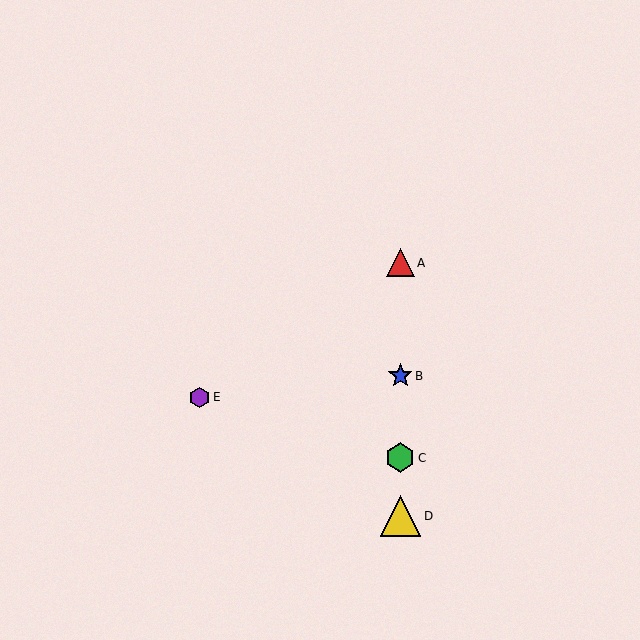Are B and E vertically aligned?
No, B is at x≈400 and E is at x≈200.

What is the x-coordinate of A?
Object A is at x≈400.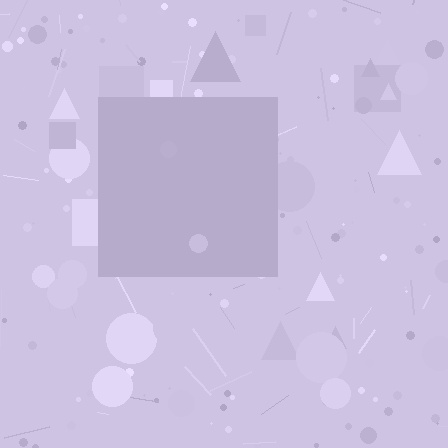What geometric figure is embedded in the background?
A square is embedded in the background.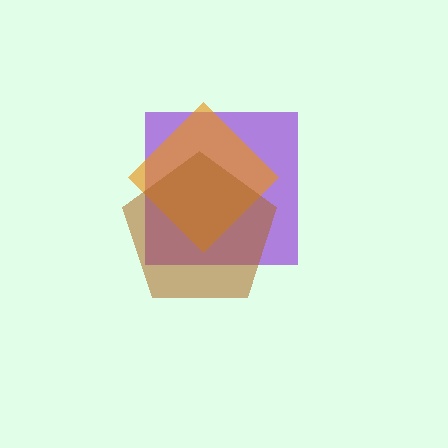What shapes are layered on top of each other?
The layered shapes are: a purple square, an orange diamond, a brown pentagon.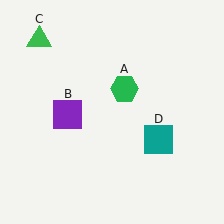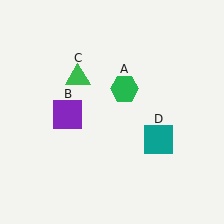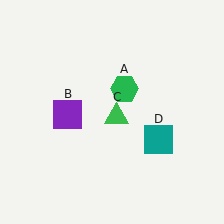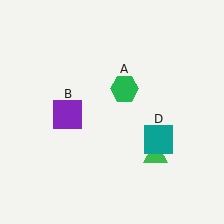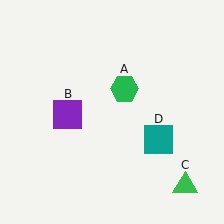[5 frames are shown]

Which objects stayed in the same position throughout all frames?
Green hexagon (object A) and purple square (object B) and teal square (object D) remained stationary.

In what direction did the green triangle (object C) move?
The green triangle (object C) moved down and to the right.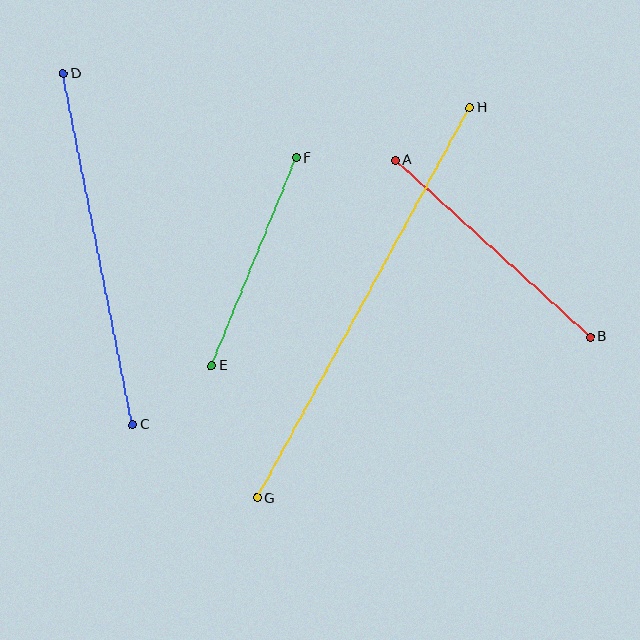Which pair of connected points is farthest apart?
Points G and H are farthest apart.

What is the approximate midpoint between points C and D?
The midpoint is at approximately (98, 249) pixels.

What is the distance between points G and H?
The distance is approximately 444 pixels.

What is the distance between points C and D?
The distance is approximately 358 pixels.